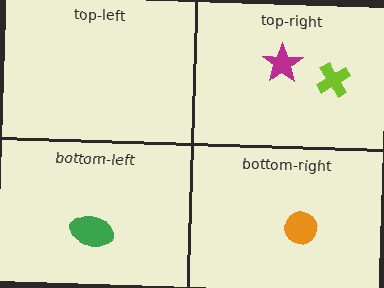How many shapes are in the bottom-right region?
1.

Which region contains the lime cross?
The top-right region.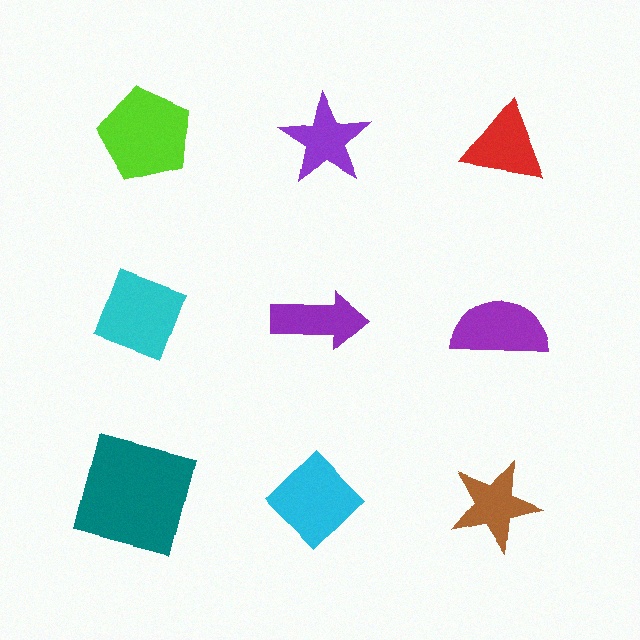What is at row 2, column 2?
A purple arrow.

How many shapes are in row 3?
3 shapes.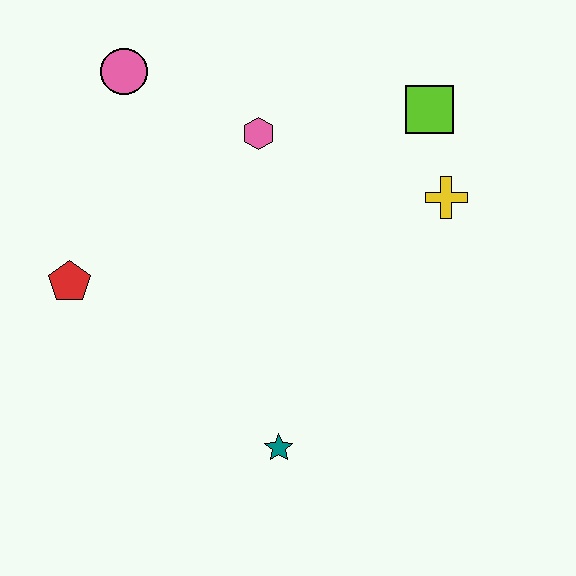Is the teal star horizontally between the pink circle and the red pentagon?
No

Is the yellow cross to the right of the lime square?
Yes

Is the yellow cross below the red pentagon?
No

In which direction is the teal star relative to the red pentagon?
The teal star is to the right of the red pentagon.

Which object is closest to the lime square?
The yellow cross is closest to the lime square.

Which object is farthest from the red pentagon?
The lime square is farthest from the red pentagon.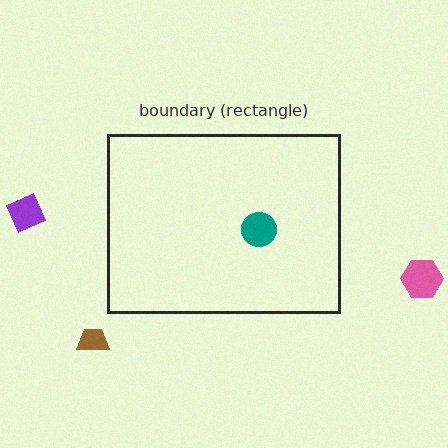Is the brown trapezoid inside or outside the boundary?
Outside.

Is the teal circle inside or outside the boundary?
Inside.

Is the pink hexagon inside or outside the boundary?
Outside.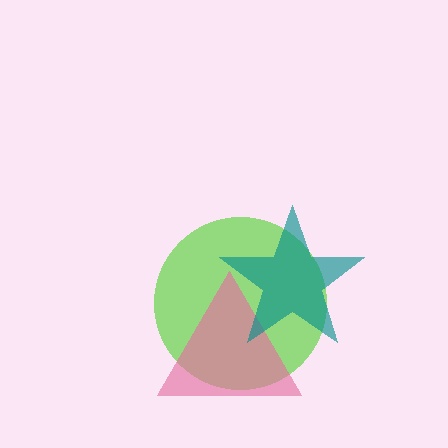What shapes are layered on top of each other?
The layered shapes are: a lime circle, a pink triangle, a teal star.